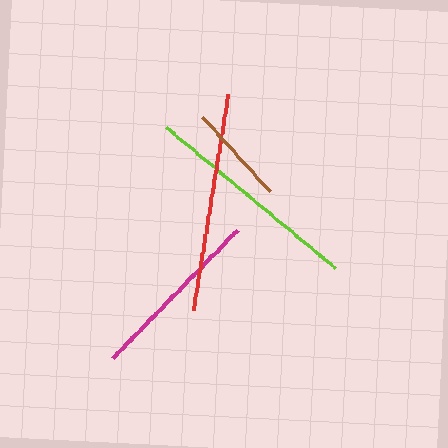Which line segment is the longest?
The lime line is the longest at approximately 220 pixels.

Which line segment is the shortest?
The brown line is the shortest at approximately 101 pixels.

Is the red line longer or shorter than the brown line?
The red line is longer than the brown line.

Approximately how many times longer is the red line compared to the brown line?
The red line is approximately 2.2 times the length of the brown line.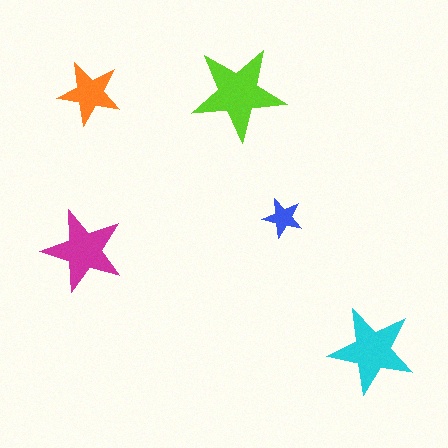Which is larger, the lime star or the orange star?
The lime one.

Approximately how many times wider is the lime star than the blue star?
About 2.5 times wider.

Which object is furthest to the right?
The cyan star is rightmost.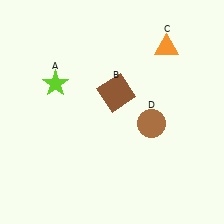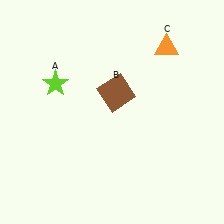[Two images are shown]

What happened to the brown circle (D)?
The brown circle (D) was removed in Image 2. It was in the bottom-right area of Image 1.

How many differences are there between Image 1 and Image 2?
There is 1 difference between the two images.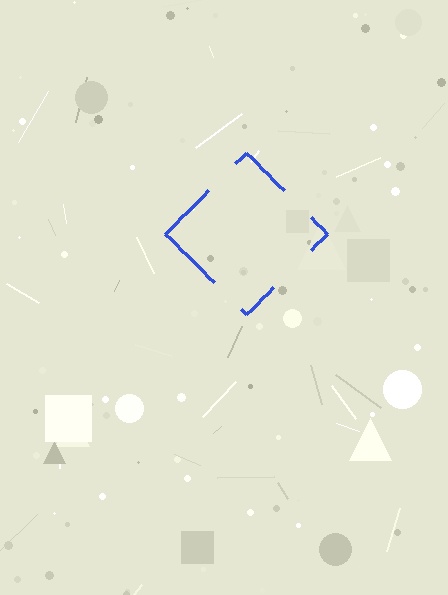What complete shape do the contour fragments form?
The contour fragments form a diamond.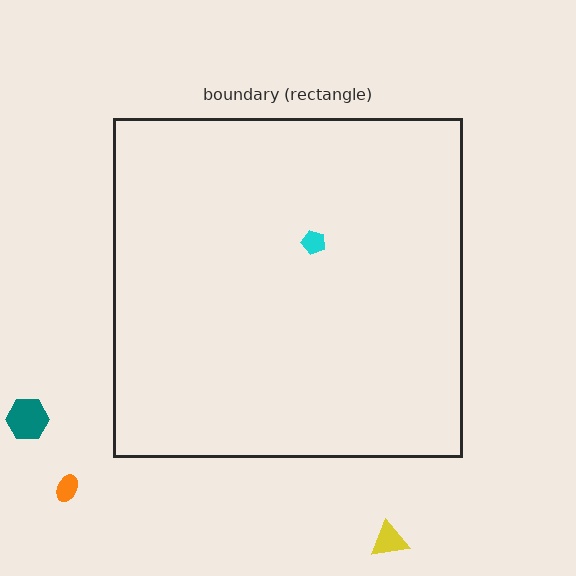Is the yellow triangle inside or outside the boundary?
Outside.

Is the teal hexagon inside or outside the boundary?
Outside.